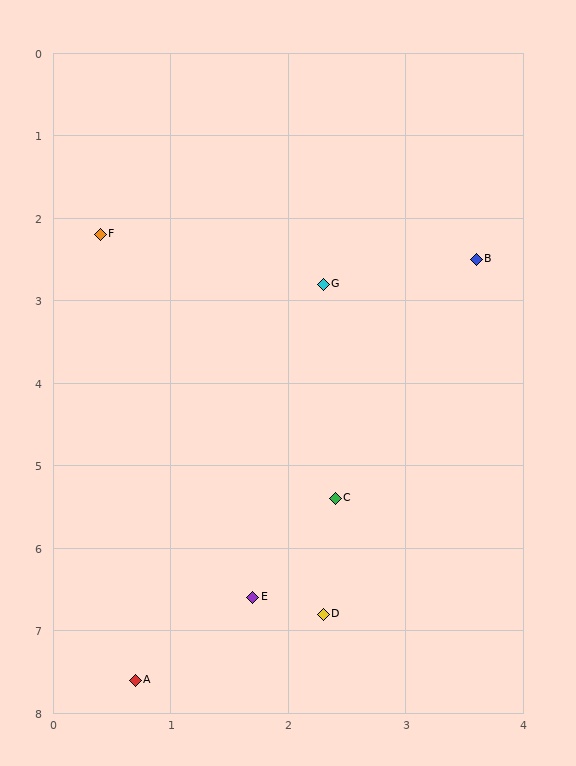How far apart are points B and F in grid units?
Points B and F are about 3.2 grid units apart.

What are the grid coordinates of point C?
Point C is at approximately (2.4, 5.4).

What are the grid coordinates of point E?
Point E is at approximately (1.7, 6.6).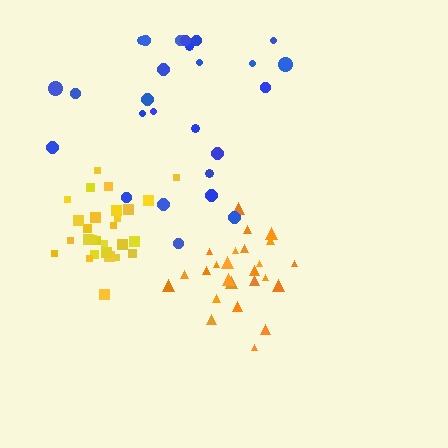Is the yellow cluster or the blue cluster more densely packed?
Yellow.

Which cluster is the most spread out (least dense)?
Blue.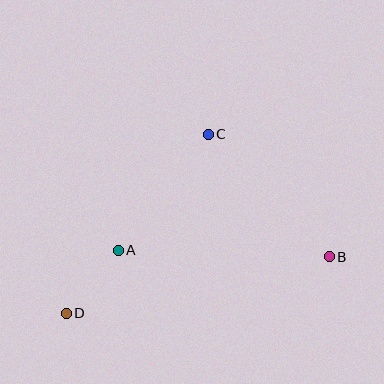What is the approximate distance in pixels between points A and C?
The distance between A and C is approximately 147 pixels.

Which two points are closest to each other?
Points A and D are closest to each other.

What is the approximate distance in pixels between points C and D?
The distance between C and D is approximately 229 pixels.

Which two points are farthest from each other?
Points B and D are farthest from each other.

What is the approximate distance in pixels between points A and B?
The distance between A and B is approximately 211 pixels.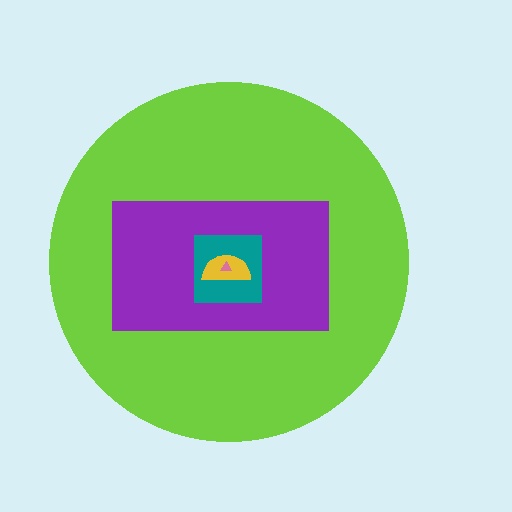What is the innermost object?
The pink triangle.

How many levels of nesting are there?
5.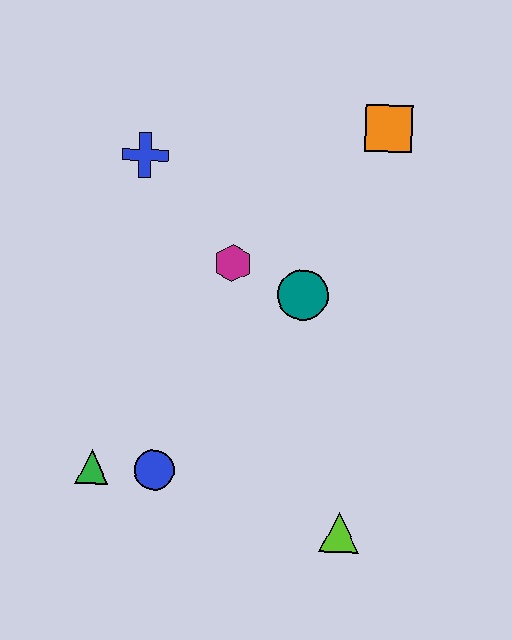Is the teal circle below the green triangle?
No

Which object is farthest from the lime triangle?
The blue cross is farthest from the lime triangle.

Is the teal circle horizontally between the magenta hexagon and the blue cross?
No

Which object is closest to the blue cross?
The magenta hexagon is closest to the blue cross.